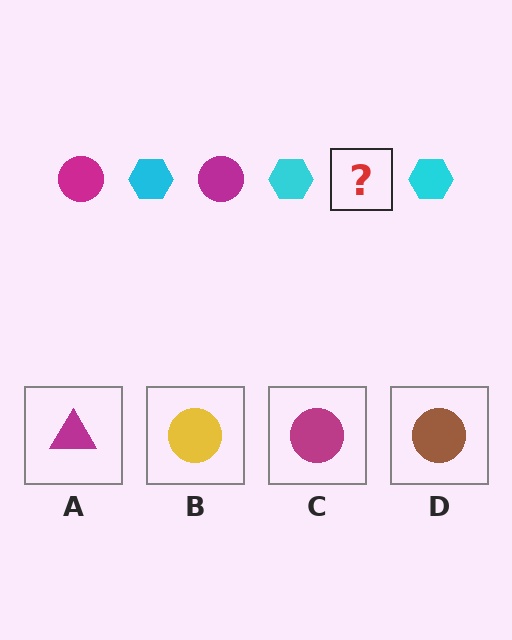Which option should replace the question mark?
Option C.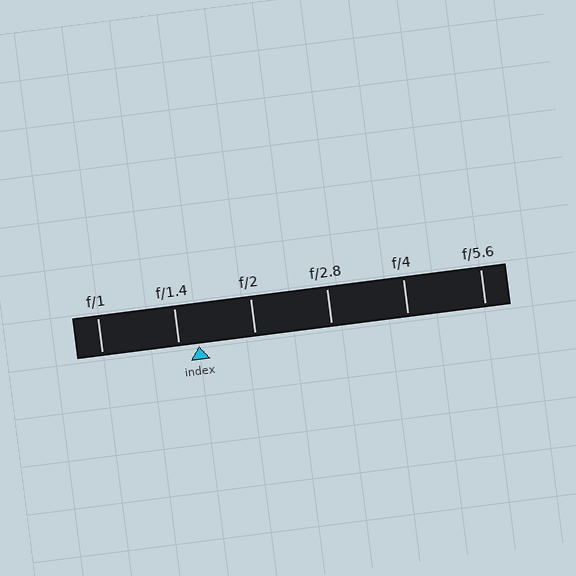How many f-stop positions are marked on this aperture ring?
There are 6 f-stop positions marked.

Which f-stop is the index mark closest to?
The index mark is closest to f/1.4.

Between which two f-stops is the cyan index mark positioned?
The index mark is between f/1.4 and f/2.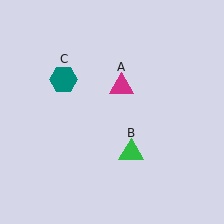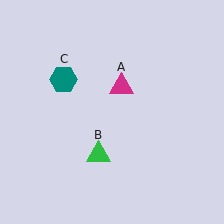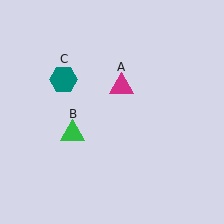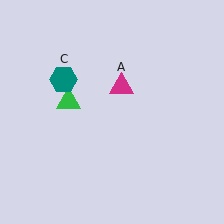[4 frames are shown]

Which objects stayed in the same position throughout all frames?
Magenta triangle (object A) and teal hexagon (object C) remained stationary.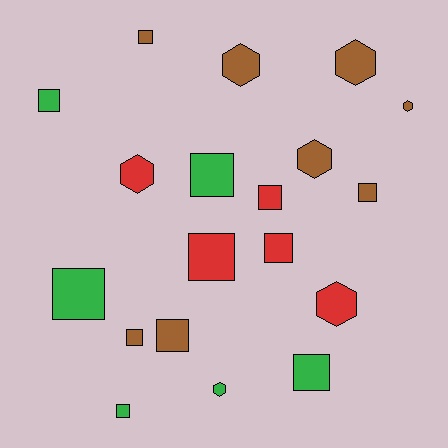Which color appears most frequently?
Brown, with 8 objects.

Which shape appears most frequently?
Square, with 12 objects.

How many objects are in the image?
There are 19 objects.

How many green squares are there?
There are 5 green squares.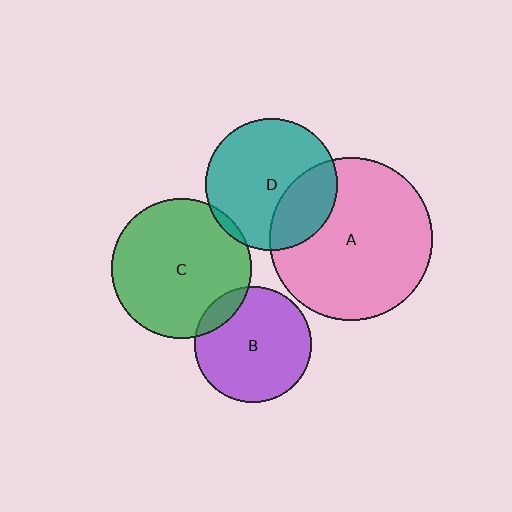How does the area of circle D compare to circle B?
Approximately 1.3 times.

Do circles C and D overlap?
Yes.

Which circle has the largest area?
Circle A (pink).